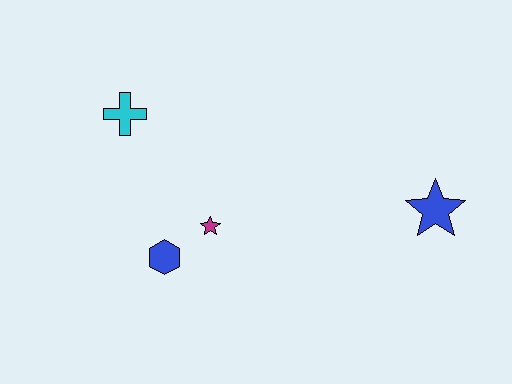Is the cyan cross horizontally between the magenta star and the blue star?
No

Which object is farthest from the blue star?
The cyan cross is farthest from the blue star.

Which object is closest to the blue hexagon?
The magenta star is closest to the blue hexagon.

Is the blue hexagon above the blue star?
No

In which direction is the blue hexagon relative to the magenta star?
The blue hexagon is to the left of the magenta star.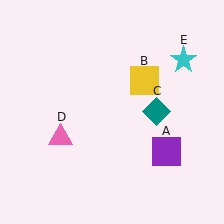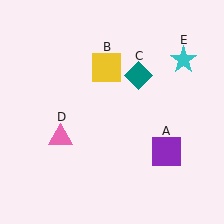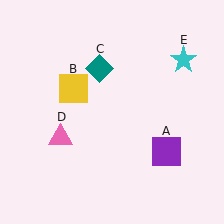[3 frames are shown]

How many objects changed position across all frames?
2 objects changed position: yellow square (object B), teal diamond (object C).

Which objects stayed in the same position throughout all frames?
Purple square (object A) and pink triangle (object D) and cyan star (object E) remained stationary.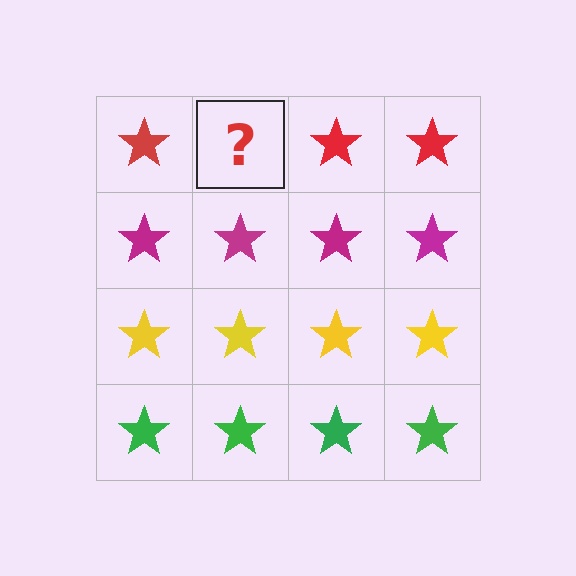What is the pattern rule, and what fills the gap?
The rule is that each row has a consistent color. The gap should be filled with a red star.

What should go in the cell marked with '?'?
The missing cell should contain a red star.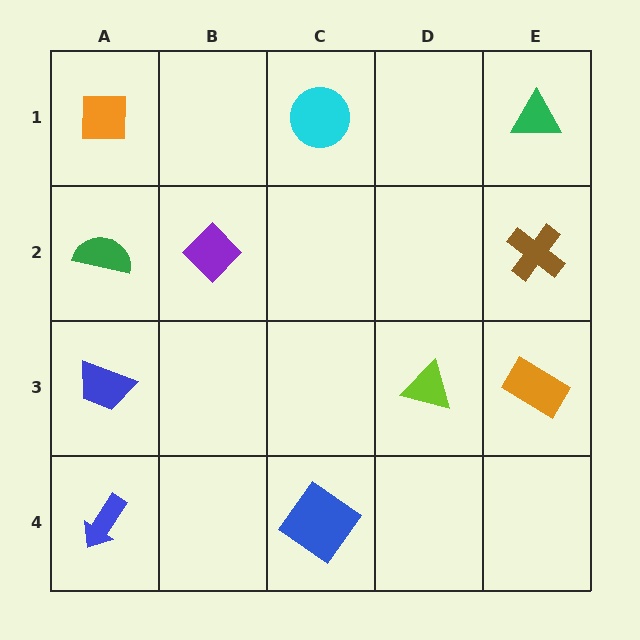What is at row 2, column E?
A brown cross.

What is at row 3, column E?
An orange rectangle.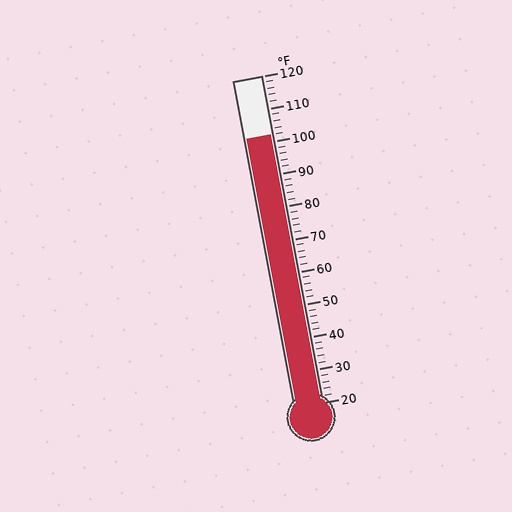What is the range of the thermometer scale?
The thermometer scale ranges from 20°F to 120°F.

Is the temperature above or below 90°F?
The temperature is above 90°F.